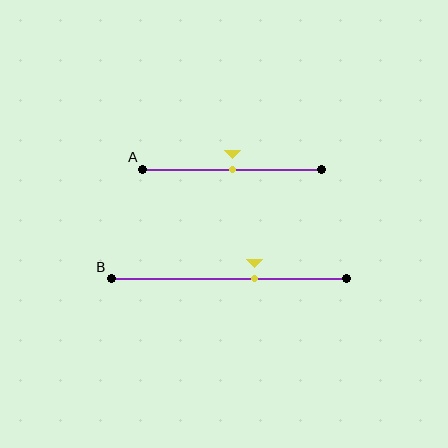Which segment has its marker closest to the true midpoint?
Segment A has its marker closest to the true midpoint.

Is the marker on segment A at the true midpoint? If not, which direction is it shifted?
Yes, the marker on segment A is at the true midpoint.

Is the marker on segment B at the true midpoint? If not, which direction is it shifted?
No, the marker on segment B is shifted to the right by about 11% of the segment length.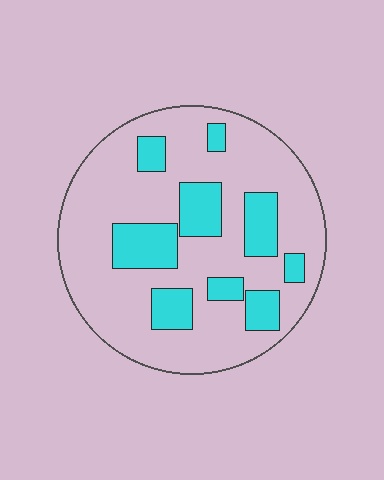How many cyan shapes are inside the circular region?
9.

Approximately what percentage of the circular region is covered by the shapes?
Approximately 25%.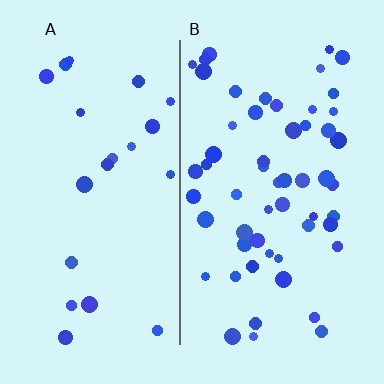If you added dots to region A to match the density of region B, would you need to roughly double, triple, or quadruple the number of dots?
Approximately triple.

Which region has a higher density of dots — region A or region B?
B (the right).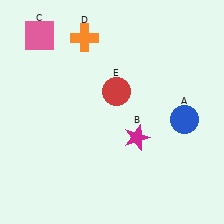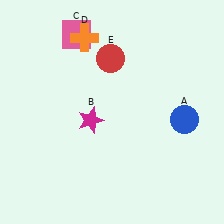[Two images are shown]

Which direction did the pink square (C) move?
The pink square (C) moved right.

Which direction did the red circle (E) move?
The red circle (E) moved up.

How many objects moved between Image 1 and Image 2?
3 objects moved between the two images.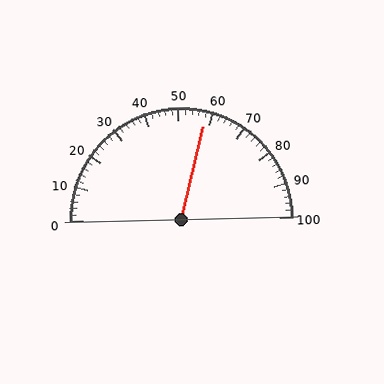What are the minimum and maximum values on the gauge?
The gauge ranges from 0 to 100.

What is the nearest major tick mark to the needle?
The nearest major tick mark is 60.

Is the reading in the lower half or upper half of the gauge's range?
The reading is in the upper half of the range (0 to 100).